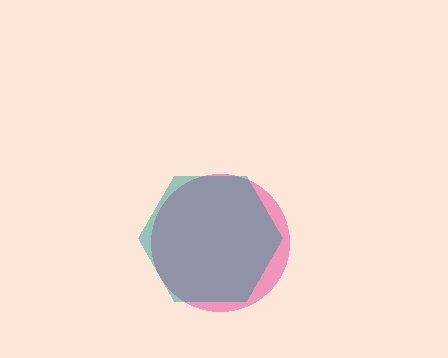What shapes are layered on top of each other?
The layered shapes are: a pink circle, a teal hexagon.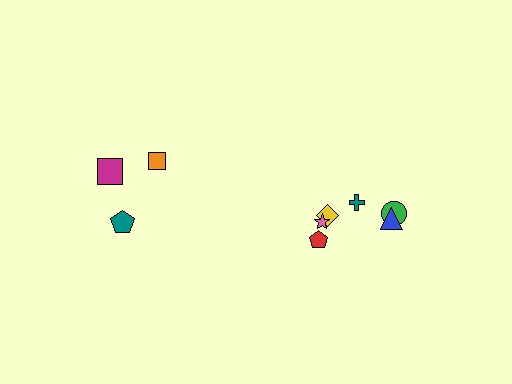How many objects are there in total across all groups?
There are 9 objects.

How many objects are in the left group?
There are 3 objects.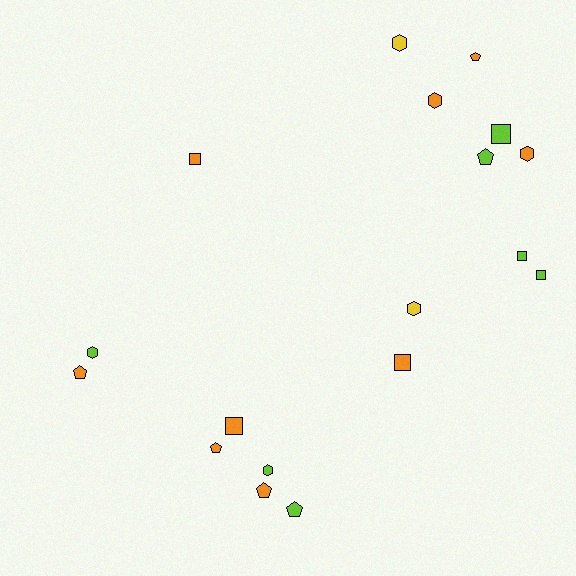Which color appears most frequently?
Orange, with 9 objects.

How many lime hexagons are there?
There are 2 lime hexagons.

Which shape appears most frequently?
Pentagon, with 6 objects.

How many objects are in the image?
There are 18 objects.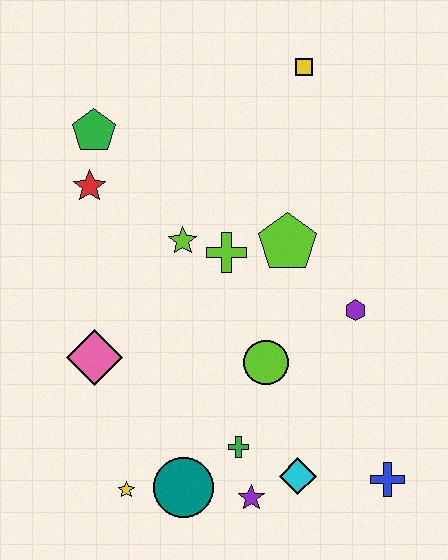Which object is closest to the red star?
The green pentagon is closest to the red star.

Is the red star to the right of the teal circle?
No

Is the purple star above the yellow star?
No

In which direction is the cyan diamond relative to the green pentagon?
The cyan diamond is below the green pentagon.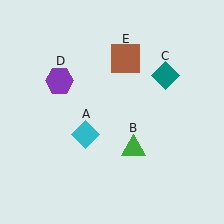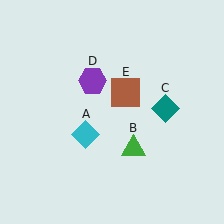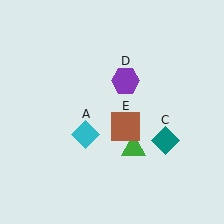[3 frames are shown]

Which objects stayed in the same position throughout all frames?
Cyan diamond (object A) and green triangle (object B) remained stationary.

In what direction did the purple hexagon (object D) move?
The purple hexagon (object D) moved right.